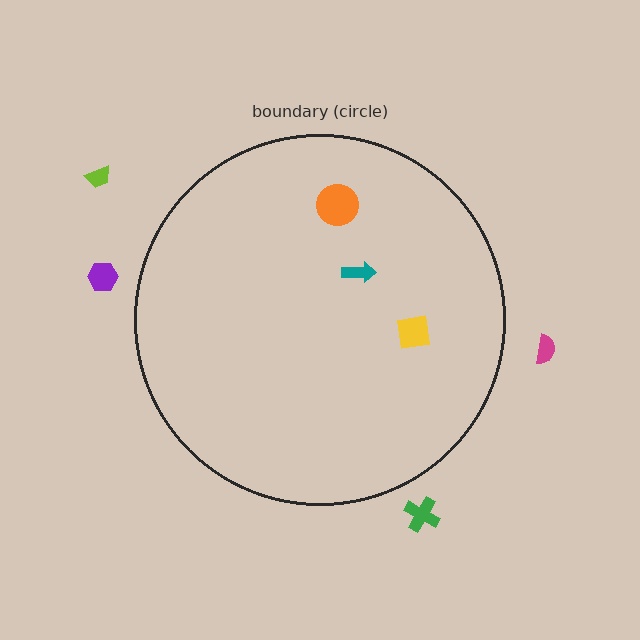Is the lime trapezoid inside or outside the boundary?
Outside.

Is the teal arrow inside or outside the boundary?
Inside.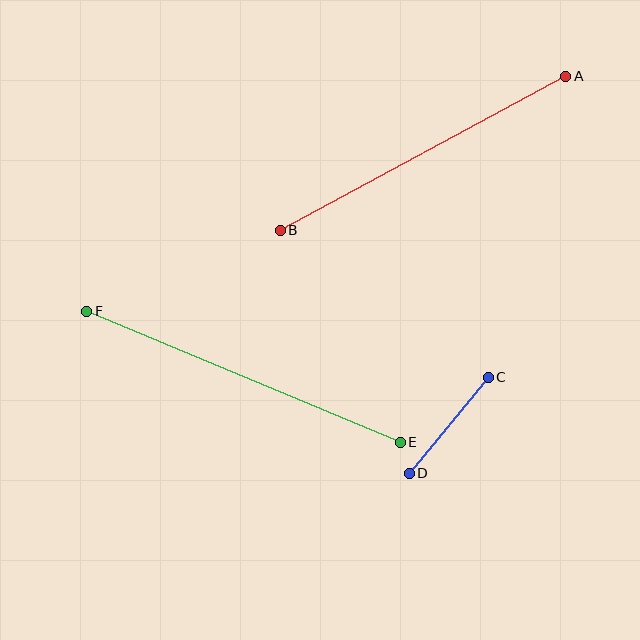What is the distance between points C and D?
The distance is approximately 125 pixels.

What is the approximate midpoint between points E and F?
The midpoint is at approximately (243, 377) pixels.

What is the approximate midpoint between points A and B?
The midpoint is at approximately (423, 153) pixels.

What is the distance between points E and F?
The distance is approximately 340 pixels.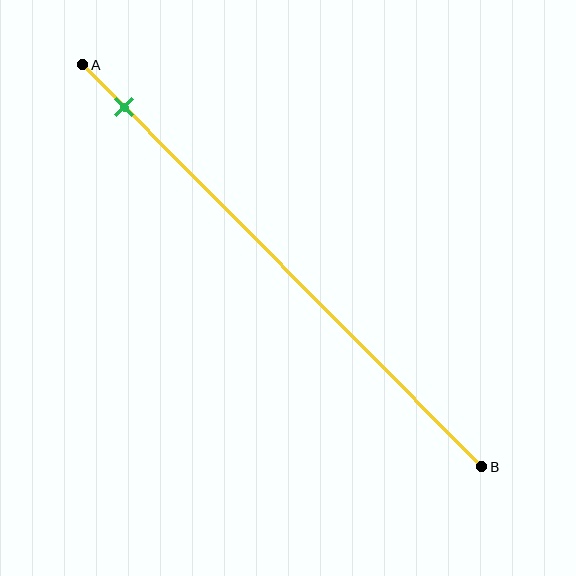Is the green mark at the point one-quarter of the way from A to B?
No, the mark is at about 10% from A, not at the 25% one-quarter point.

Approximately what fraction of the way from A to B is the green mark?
The green mark is approximately 10% of the way from A to B.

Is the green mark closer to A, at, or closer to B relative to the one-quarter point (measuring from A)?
The green mark is closer to point A than the one-quarter point of segment AB.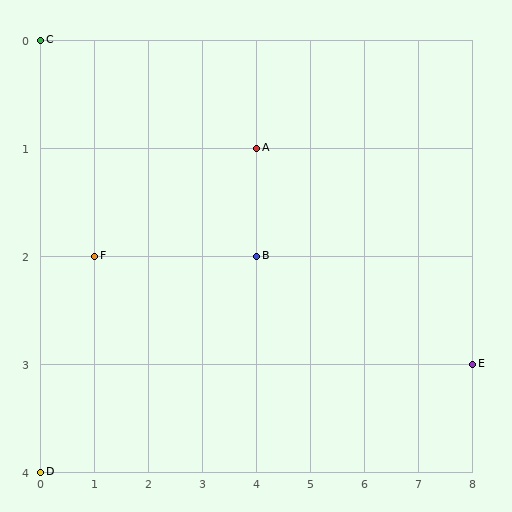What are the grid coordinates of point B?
Point B is at grid coordinates (4, 2).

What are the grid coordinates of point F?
Point F is at grid coordinates (1, 2).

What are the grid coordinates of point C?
Point C is at grid coordinates (0, 0).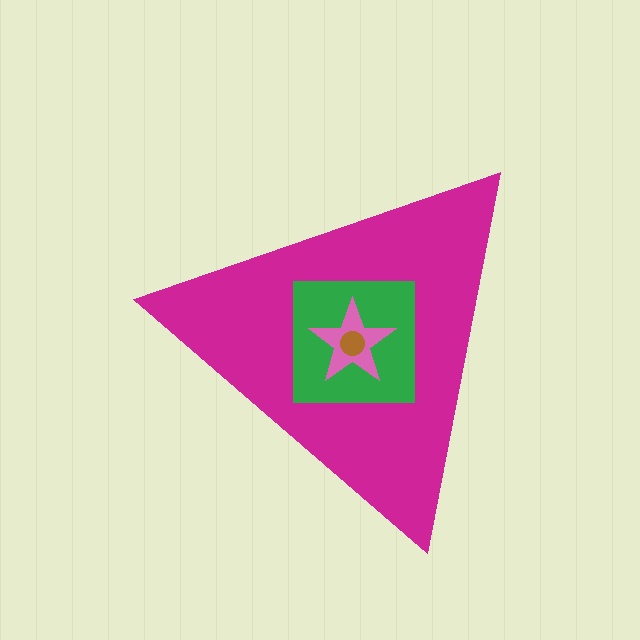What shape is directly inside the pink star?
The brown circle.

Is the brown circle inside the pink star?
Yes.